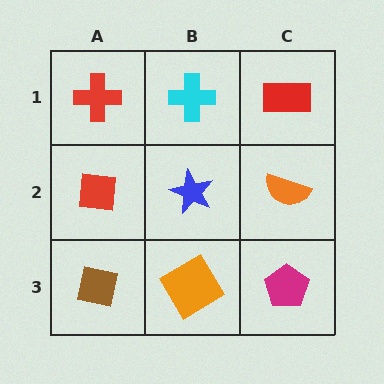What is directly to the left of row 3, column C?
An orange diamond.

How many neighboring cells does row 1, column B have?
3.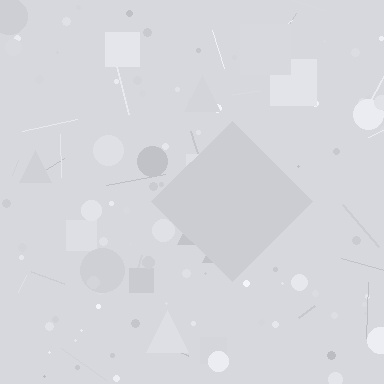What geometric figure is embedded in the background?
A diamond is embedded in the background.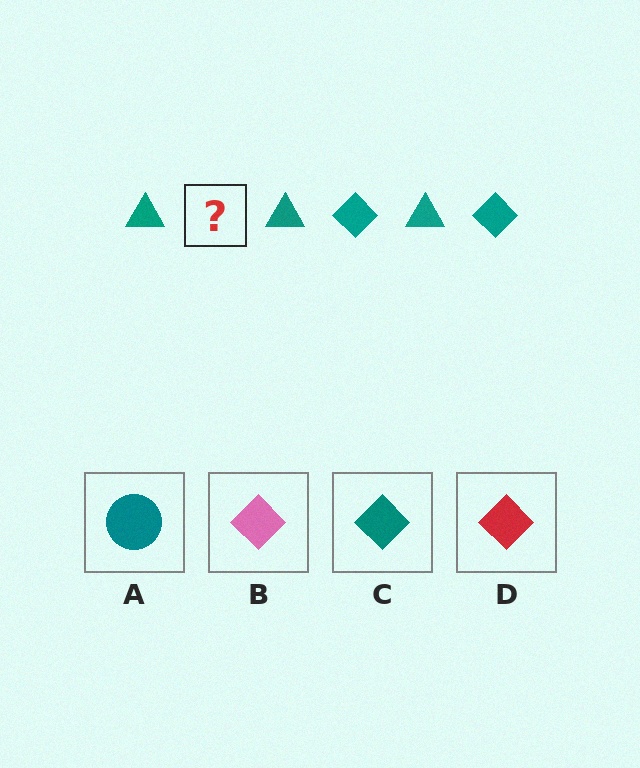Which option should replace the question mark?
Option C.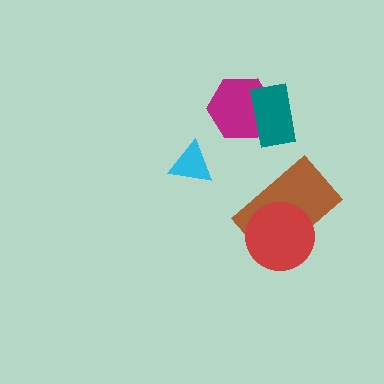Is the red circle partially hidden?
No, no other shape covers it.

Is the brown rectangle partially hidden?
Yes, it is partially covered by another shape.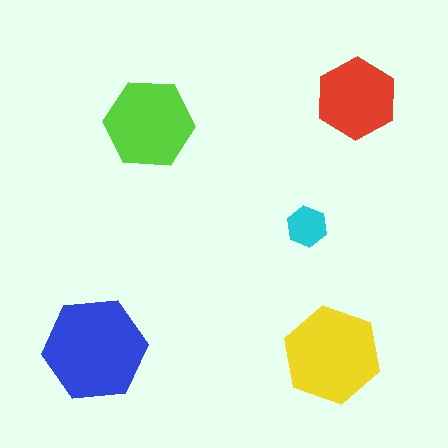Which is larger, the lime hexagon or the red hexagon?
The lime one.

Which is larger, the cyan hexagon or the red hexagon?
The red one.